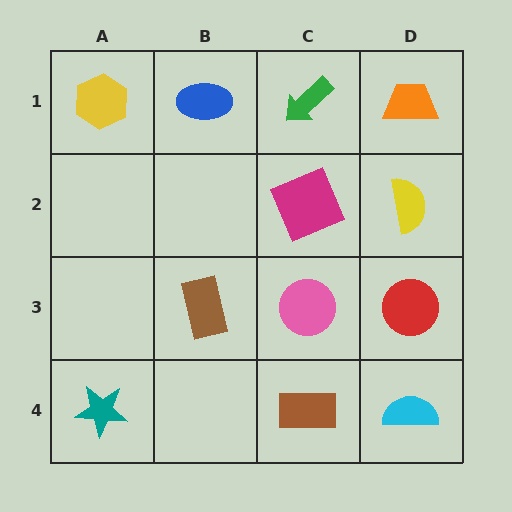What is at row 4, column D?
A cyan semicircle.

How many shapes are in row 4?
3 shapes.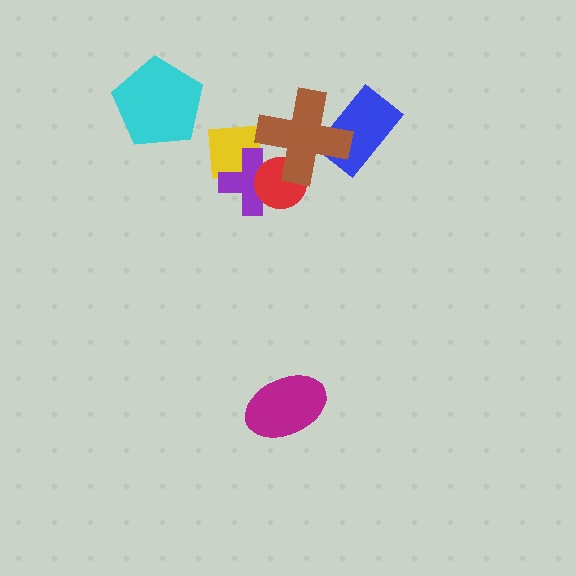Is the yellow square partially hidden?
Yes, it is partially covered by another shape.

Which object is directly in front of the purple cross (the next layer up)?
The red circle is directly in front of the purple cross.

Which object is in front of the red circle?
The brown cross is in front of the red circle.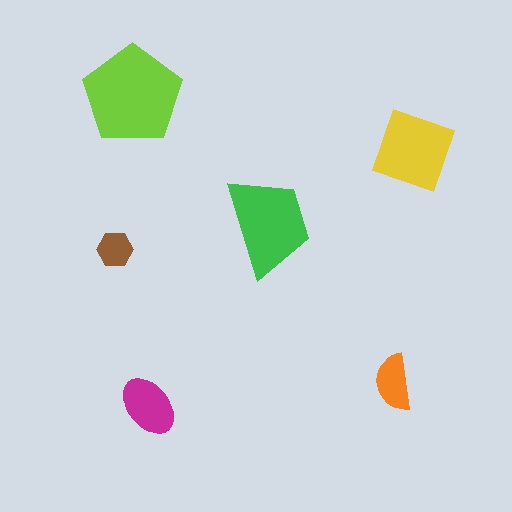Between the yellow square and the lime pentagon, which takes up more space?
The lime pentagon.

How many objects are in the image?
There are 6 objects in the image.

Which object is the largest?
The lime pentagon.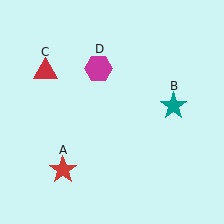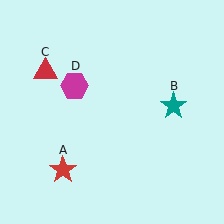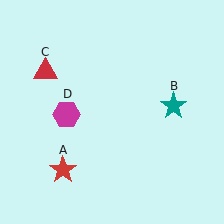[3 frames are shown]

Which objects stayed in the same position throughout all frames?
Red star (object A) and teal star (object B) and red triangle (object C) remained stationary.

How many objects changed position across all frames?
1 object changed position: magenta hexagon (object D).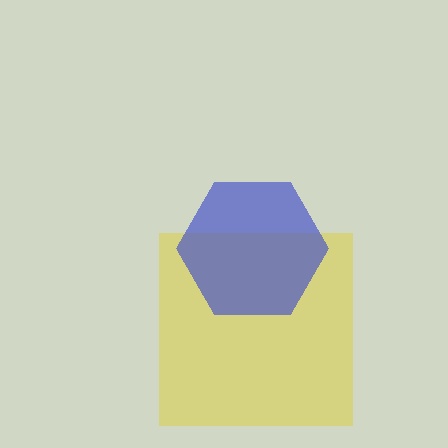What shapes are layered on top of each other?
The layered shapes are: a yellow square, a blue hexagon.